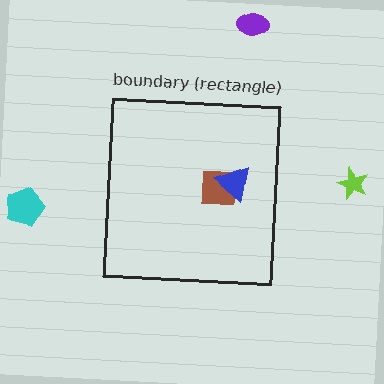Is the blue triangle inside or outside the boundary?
Inside.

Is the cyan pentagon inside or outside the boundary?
Outside.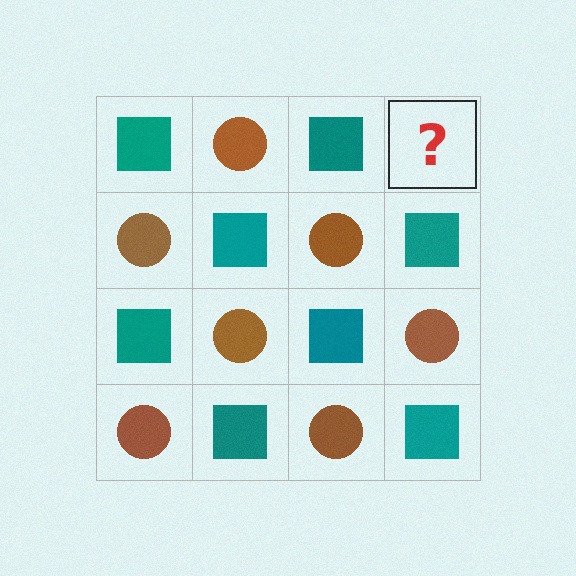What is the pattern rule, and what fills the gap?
The rule is that it alternates teal square and brown circle in a checkerboard pattern. The gap should be filled with a brown circle.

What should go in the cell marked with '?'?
The missing cell should contain a brown circle.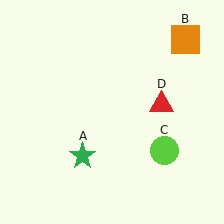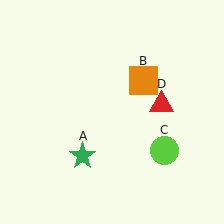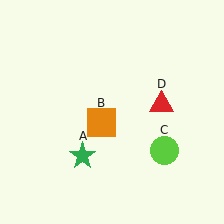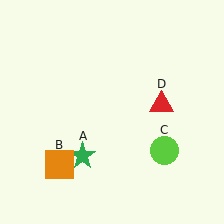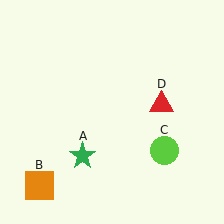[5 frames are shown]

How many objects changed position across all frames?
1 object changed position: orange square (object B).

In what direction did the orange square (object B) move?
The orange square (object B) moved down and to the left.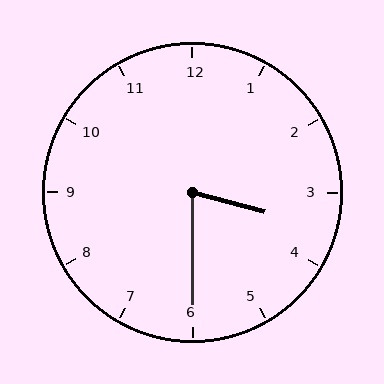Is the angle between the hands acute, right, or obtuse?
It is acute.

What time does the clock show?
3:30.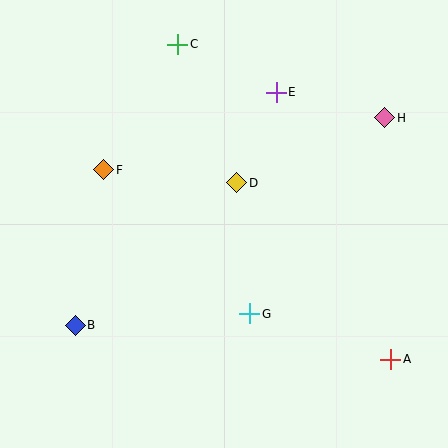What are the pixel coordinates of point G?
Point G is at (250, 314).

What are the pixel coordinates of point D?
Point D is at (237, 183).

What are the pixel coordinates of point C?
Point C is at (178, 44).